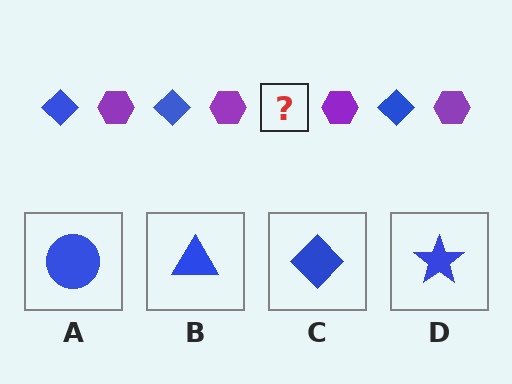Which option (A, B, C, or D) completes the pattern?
C.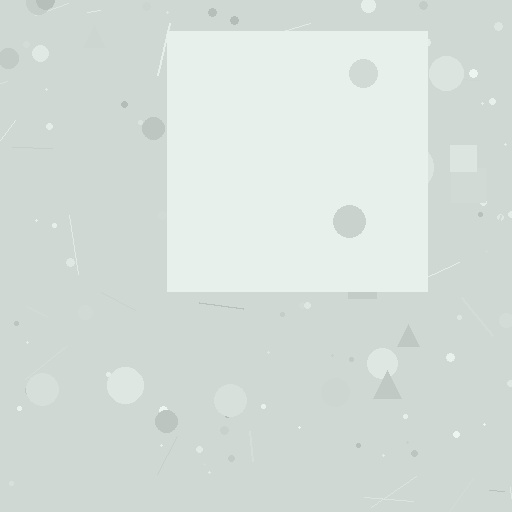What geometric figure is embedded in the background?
A square is embedded in the background.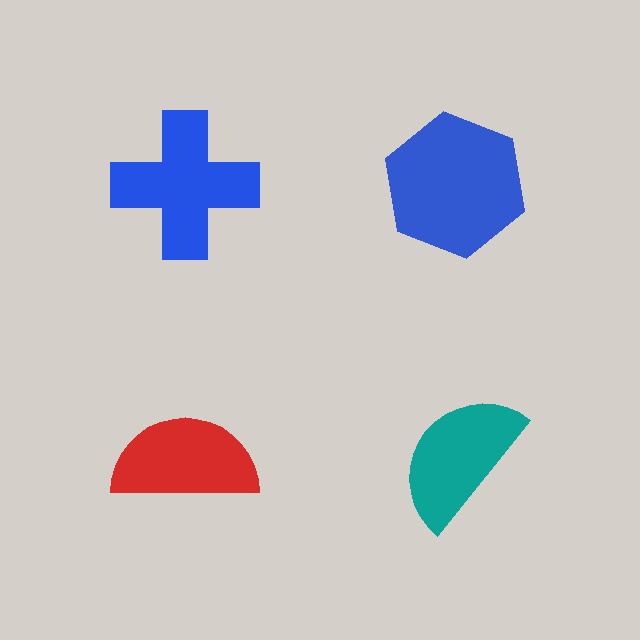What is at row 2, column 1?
A red semicircle.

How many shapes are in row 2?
2 shapes.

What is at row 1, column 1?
A blue cross.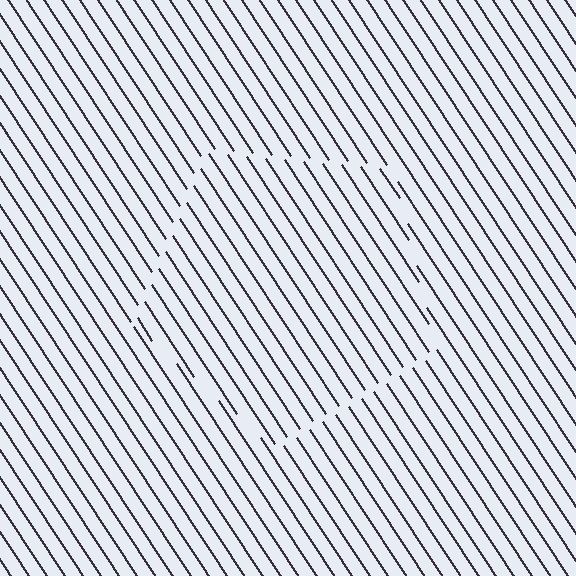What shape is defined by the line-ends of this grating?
An illusory pentagon. The interior of the shape contains the same grating, shifted by half a period — the contour is defined by the phase discontinuity where line-ends from the inner and outer gratings abut.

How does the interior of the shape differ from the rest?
The interior of the shape contains the same grating, shifted by half a period — the contour is defined by the phase discontinuity where line-ends from the inner and outer gratings abut.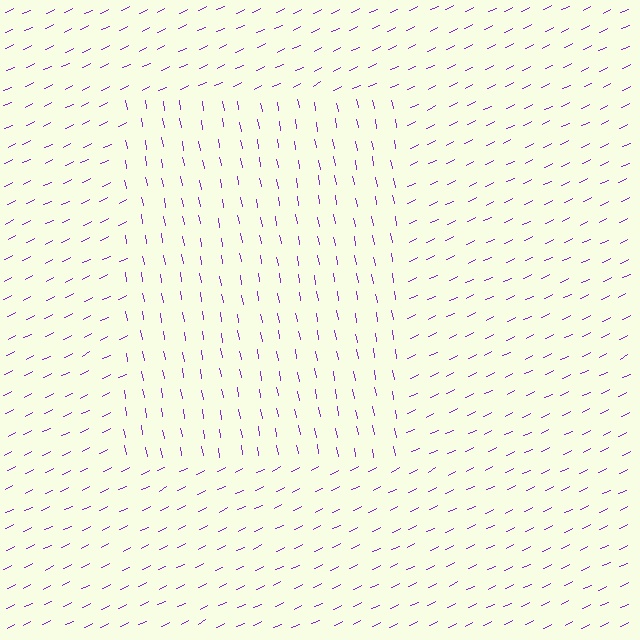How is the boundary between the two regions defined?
The boundary is defined purely by a change in line orientation (approximately 74 degrees difference). All lines are the same color and thickness.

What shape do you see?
I see a rectangle.